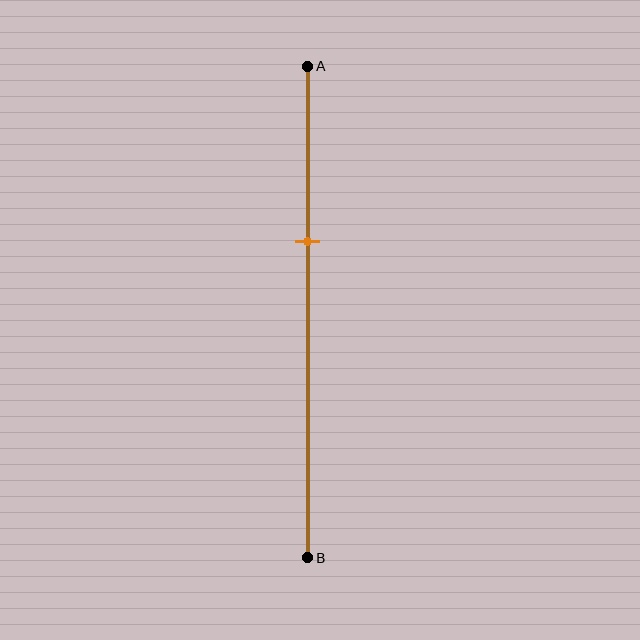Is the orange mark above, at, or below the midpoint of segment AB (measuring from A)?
The orange mark is above the midpoint of segment AB.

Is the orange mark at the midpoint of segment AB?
No, the mark is at about 35% from A, not at the 50% midpoint.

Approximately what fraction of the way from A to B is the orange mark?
The orange mark is approximately 35% of the way from A to B.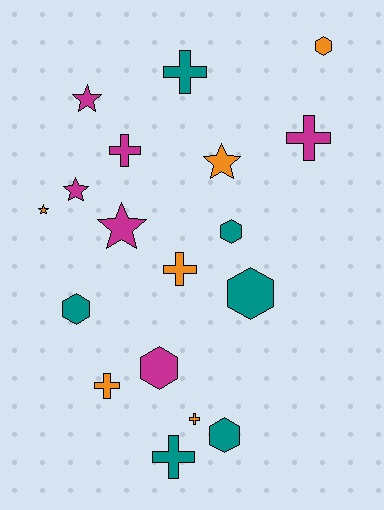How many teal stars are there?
There are no teal stars.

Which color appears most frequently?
Teal, with 6 objects.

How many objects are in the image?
There are 18 objects.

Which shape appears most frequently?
Cross, with 7 objects.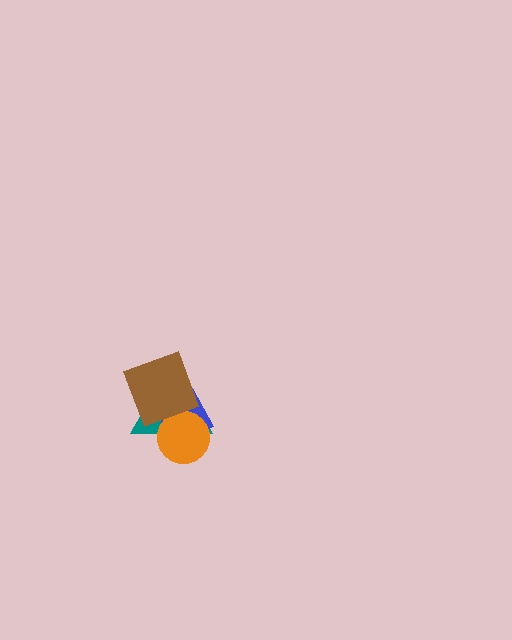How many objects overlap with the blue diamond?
3 objects overlap with the blue diamond.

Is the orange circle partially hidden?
Yes, it is partially covered by another shape.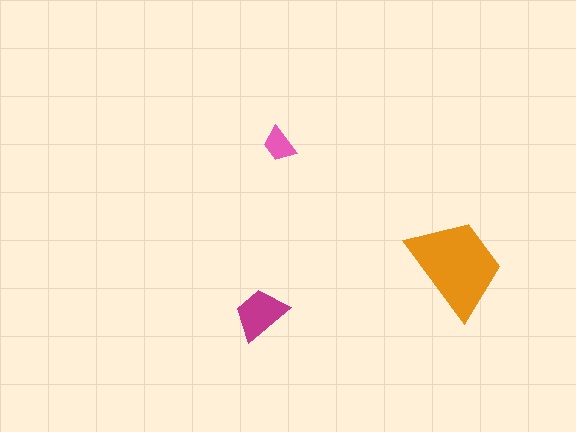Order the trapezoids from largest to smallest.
the orange one, the magenta one, the pink one.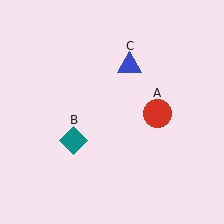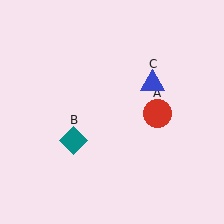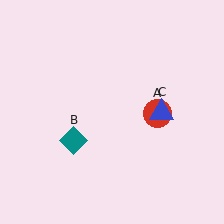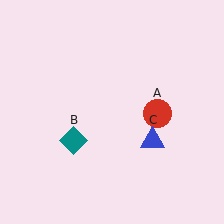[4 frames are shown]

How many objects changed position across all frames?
1 object changed position: blue triangle (object C).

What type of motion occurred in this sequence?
The blue triangle (object C) rotated clockwise around the center of the scene.